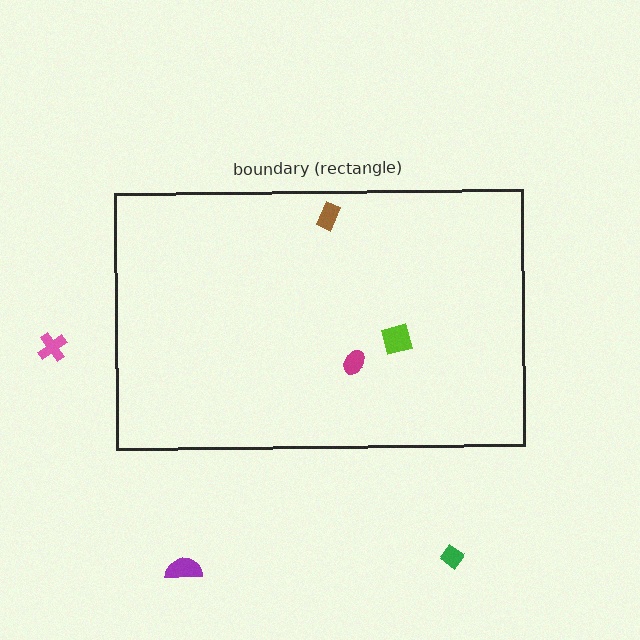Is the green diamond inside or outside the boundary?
Outside.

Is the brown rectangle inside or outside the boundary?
Inside.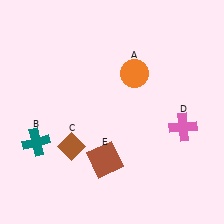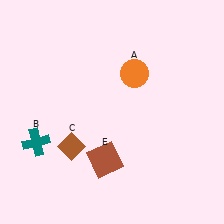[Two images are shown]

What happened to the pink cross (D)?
The pink cross (D) was removed in Image 2. It was in the bottom-right area of Image 1.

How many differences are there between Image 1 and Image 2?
There is 1 difference between the two images.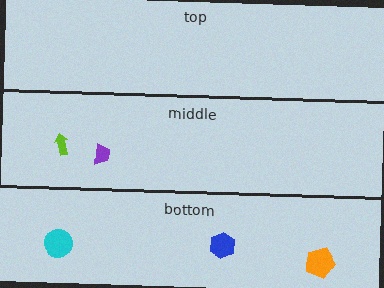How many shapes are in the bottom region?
3.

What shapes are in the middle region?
The lime arrow, the purple trapezoid.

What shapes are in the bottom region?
The cyan circle, the orange pentagon, the blue hexagon.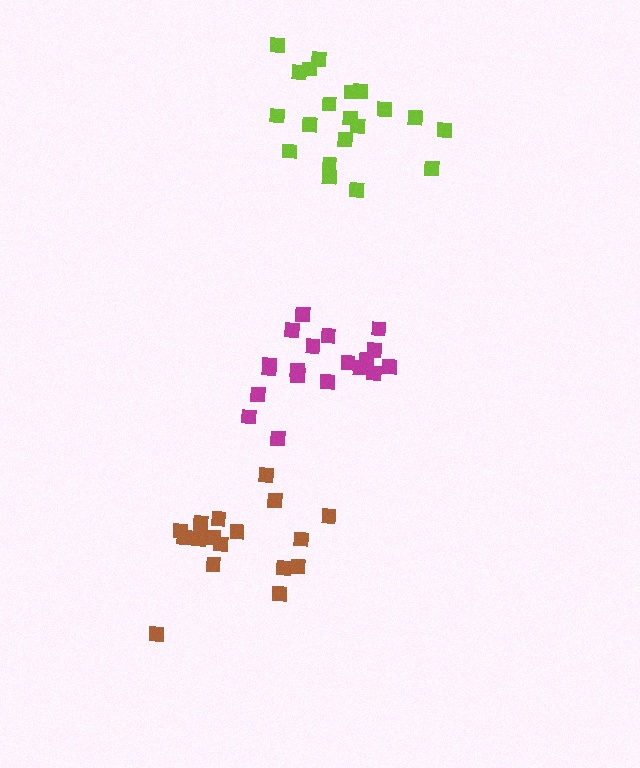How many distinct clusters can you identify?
There are 3 distinct clusters.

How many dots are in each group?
Group 1: 18 dots, Group 2: 20 dots, Group 3: 19 dots (57 total).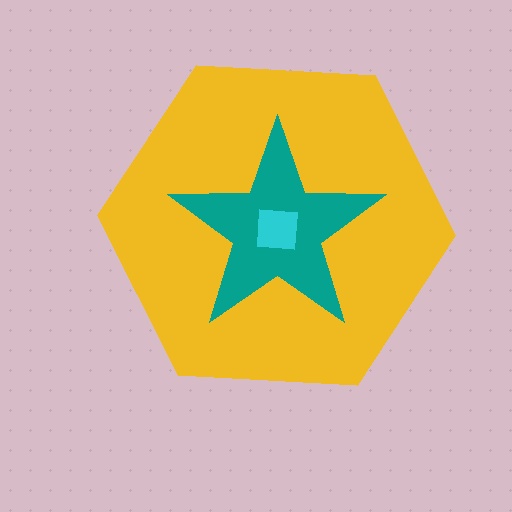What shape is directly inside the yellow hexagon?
The teal star.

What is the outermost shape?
The yellow hexagon.